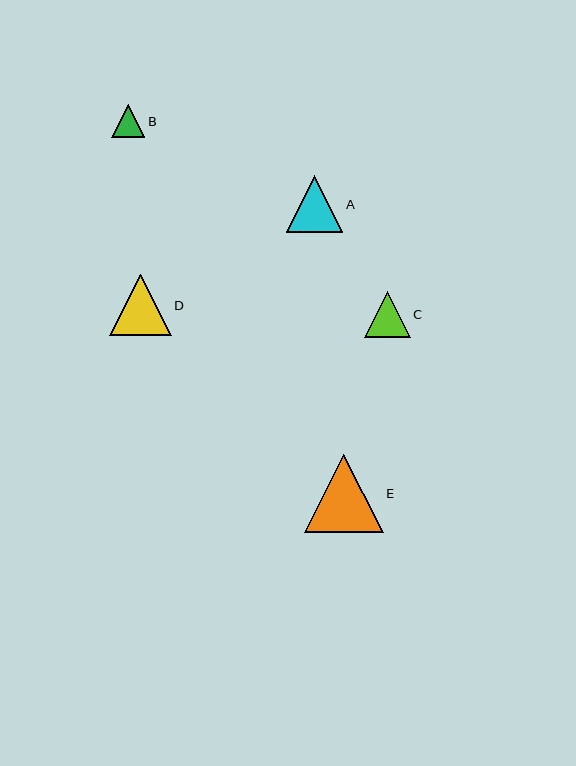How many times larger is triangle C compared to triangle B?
Triangle C is approximately 1.4 times the size of triangle B.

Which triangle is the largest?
Triangle E is the largest with a size of approximately 78 pixels.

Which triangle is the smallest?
Triangle B is the smallest with a size of approximately 33 pixels.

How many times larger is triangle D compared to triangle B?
Triangle D is approximately 1.9 times the size of triangle B.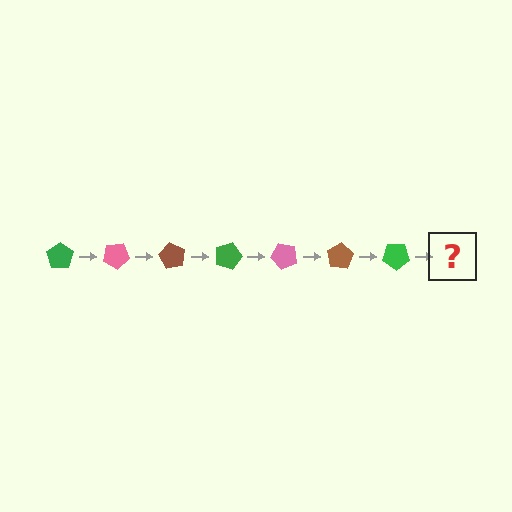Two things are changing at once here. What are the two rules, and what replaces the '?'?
The two rules are that it rotates 30 degrees each step and the color cycles through green, pink, and brown. The '?' should be a pink pentagon, rotated 210 degrees from the start.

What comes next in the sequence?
The next element should be a pink pentagon, rotated 210 degrees from the start.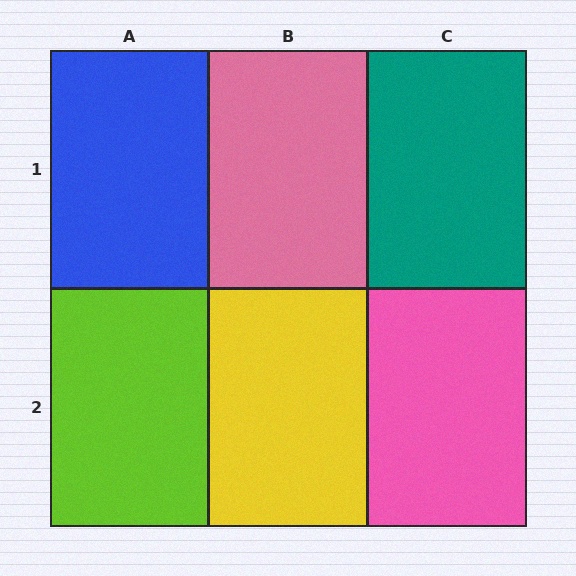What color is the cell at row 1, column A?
Blue.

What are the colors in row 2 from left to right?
Lime, yellow, pink.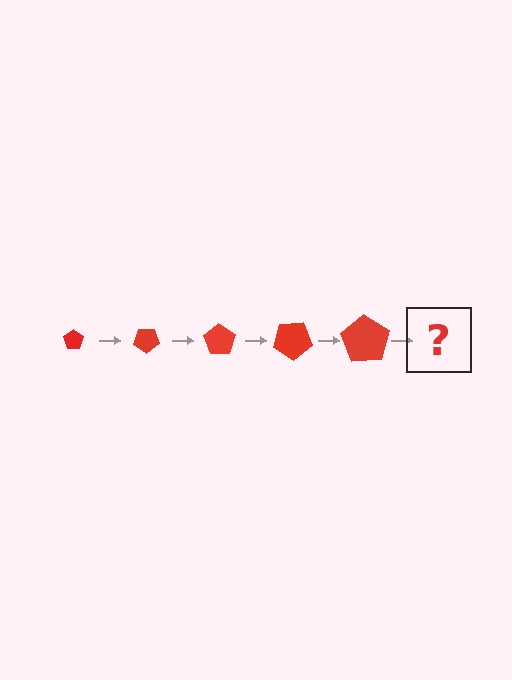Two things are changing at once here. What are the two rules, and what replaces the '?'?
The two rules are that the pentagon grows larger each step and it rotates 35 degrees each step. The '?' should be a pentagon, larger than the previous one and rotated 175 degrees from the start.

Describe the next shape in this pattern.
It should be a pentagon, larger than the previous one and rotated 175 degrees from the start.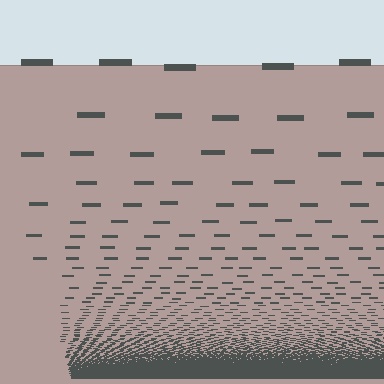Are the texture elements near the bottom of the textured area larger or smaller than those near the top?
Smaller. The gradient is inverted — elements near the bottom are smaller and denser.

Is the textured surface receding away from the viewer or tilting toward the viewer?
The surface appears to tilt toward the viewer. Texture elements get larger and sparser toward the top.